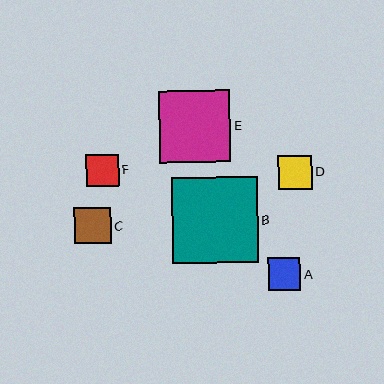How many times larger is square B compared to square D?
Square B is approximately 2.6 times the size of square D.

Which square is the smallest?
Square F is the smallest with a size of approximately 32 pixels.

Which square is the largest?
Square B is the largest with a size of approximately 86 pixels.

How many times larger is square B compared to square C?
Square B is approximately 2.3 times the size of square C.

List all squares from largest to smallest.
From largest to smallest: B, E, C, D, A, F.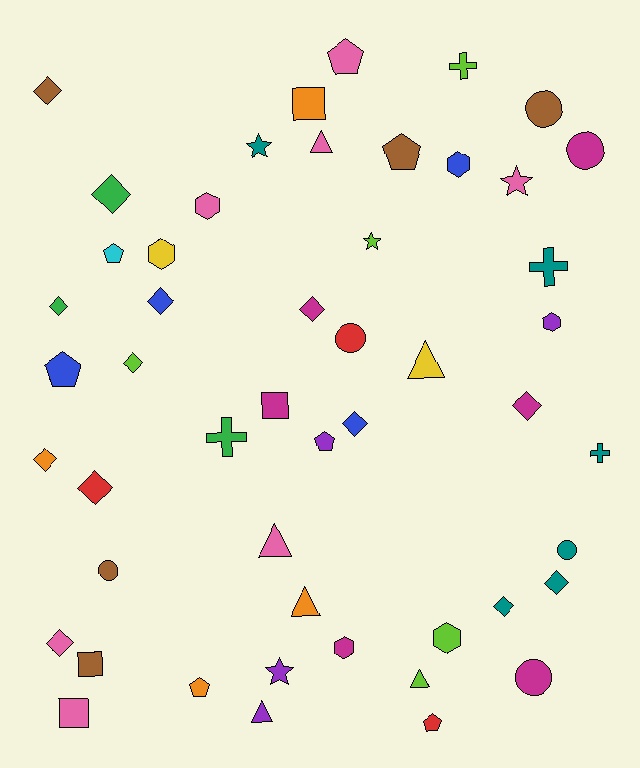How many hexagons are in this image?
There are 6 hexagons.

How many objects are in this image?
There are 50 objects.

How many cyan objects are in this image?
There is 1 cyan object.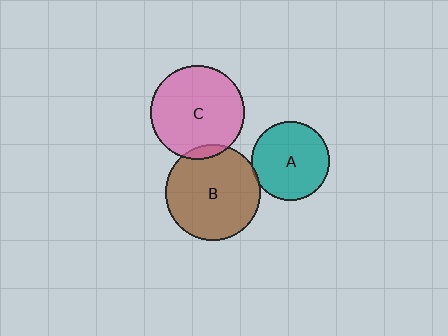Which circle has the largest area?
Circle B (brown).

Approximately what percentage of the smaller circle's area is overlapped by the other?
Approximately 5%.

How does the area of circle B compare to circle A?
Approximately 1.5 times.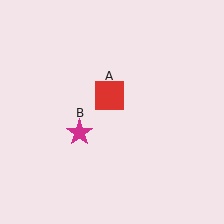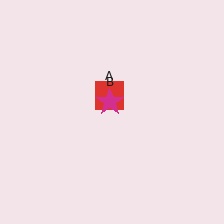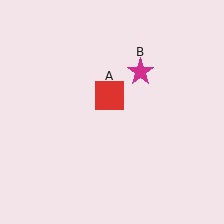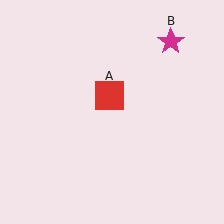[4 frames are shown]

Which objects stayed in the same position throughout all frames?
Red square (object A) remained stationary.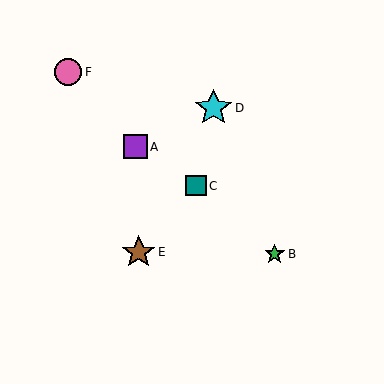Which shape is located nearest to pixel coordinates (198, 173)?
The teal square (labeled C) at (196, 186) is nearest to that location.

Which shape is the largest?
The cyan star (labeled D) is the largest.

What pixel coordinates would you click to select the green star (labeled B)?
Click at (275, 254) to select the green star B.